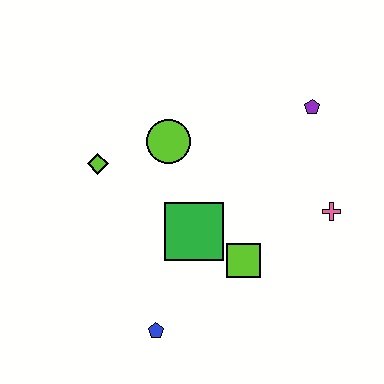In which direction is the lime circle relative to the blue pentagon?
The lime circle is above the blue pentagon.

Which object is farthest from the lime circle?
The blue pentagon is farthest from the lime circle.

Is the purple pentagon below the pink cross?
No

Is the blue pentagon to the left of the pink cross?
Yes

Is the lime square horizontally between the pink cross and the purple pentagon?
No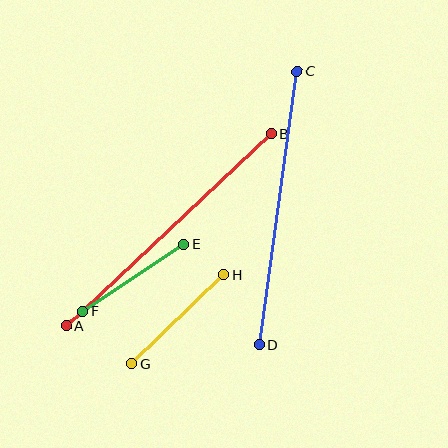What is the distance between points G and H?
The distance is approximately 128 pixels.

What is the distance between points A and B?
The distance is approximately 281 pixels.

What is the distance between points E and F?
The distance is approximately 121 pixels.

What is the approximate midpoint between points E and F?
The midpoint is at approximately (133, 278) pixels.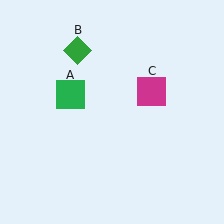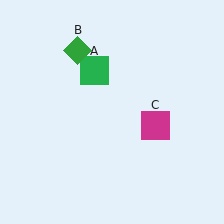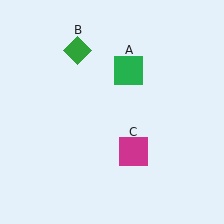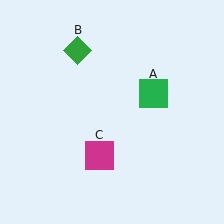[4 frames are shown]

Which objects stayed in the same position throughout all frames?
Green diamond (object B) remained stationary.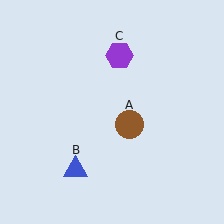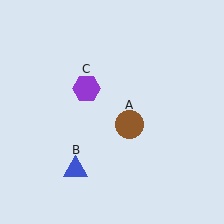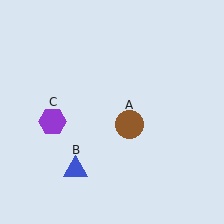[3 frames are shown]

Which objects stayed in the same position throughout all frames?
Brown circle (object A) and blue triangle (object B) remained stationary.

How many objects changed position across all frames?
1 object changed position: purple hexagon (object C).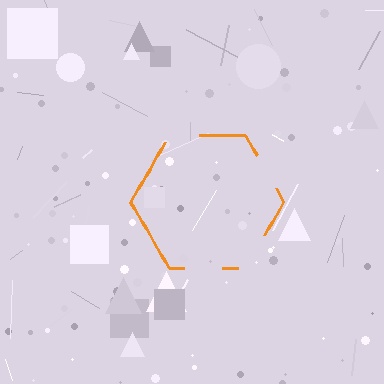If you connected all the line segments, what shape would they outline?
They would outline a hexagon.